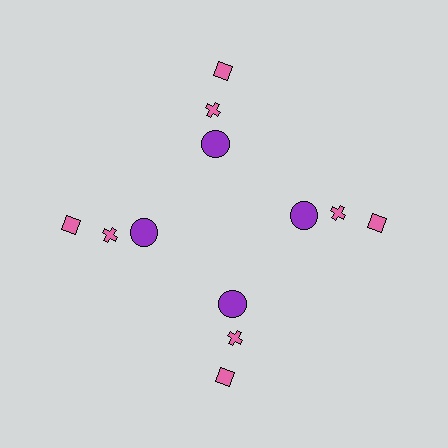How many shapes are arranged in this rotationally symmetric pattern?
There are 12 shapes, arranged in 4 groups of 3.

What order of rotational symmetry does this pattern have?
This pattern has 4-fold rotational symmetry.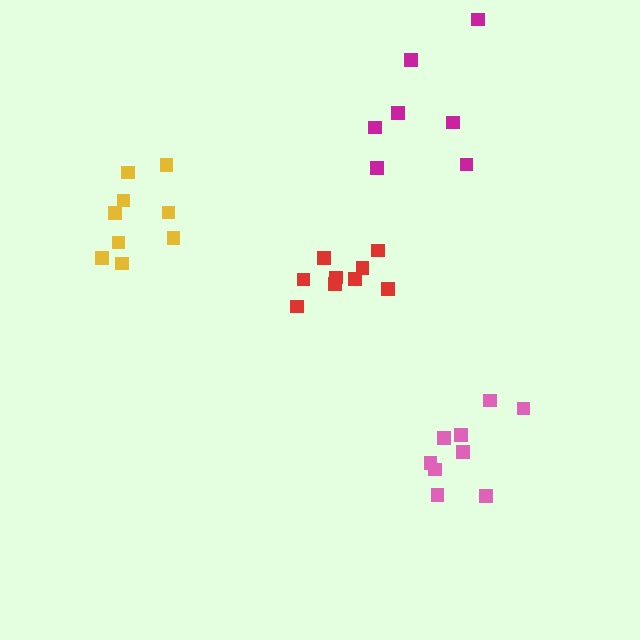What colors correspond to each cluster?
The clusters are colored: red, magenta, yellow, pink.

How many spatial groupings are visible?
There are 4 spatial groupings.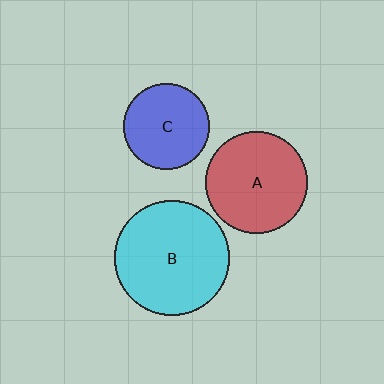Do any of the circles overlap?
No, none of the circles overlap.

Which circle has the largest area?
Circle B (cyan).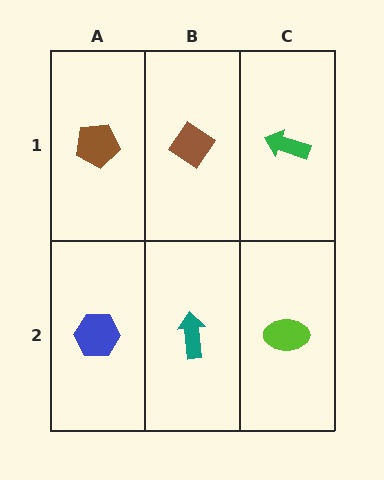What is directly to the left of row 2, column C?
A teal arrow.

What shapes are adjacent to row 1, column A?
A blue hexagon (row 2, column A), a brown diamond (row 1, column B).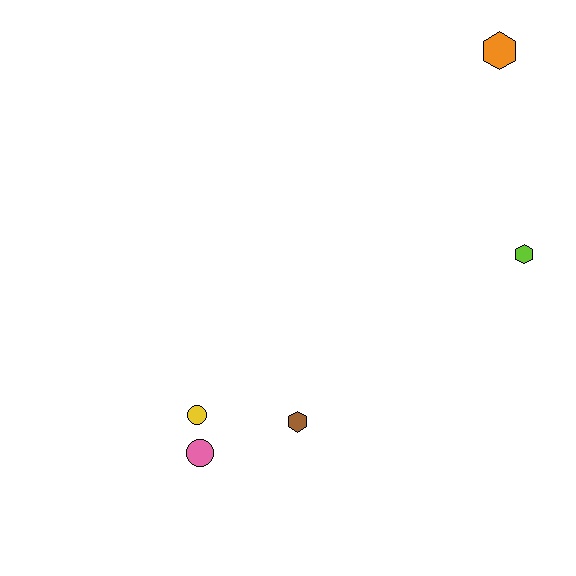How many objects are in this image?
There are 5 objects.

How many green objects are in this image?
There are no green objects.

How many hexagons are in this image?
There are 3 hexagons.